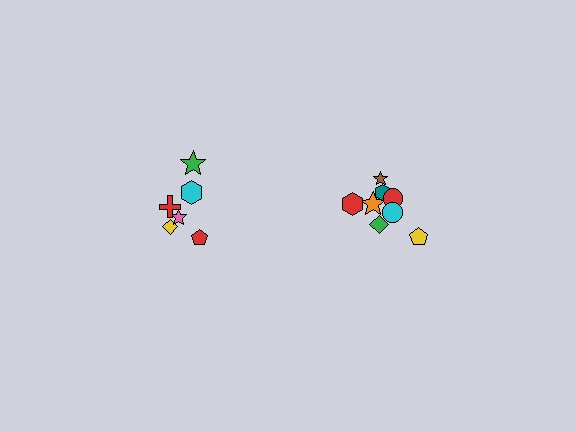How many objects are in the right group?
There are 8 objects.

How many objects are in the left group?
There are 6 objects.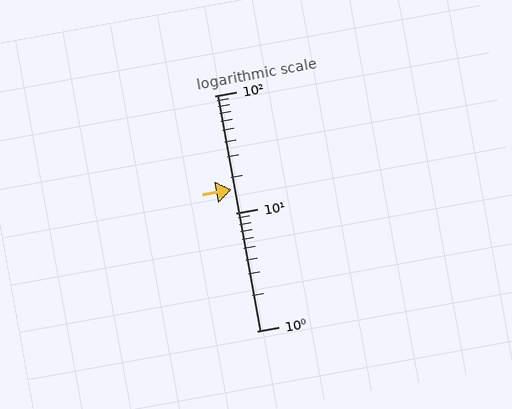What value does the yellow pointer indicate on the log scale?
The pointer indicates approximately 16.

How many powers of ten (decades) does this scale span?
The scale spans 2 decades, from 1 to 100.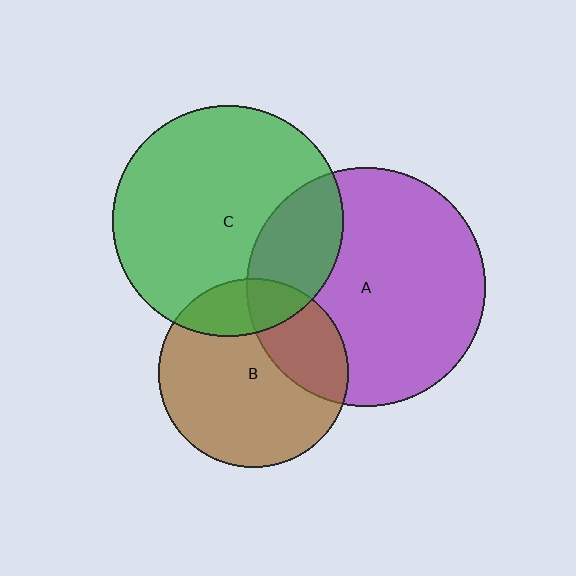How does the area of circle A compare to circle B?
Approximately 1.6 times.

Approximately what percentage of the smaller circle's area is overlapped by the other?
Approximately 20%.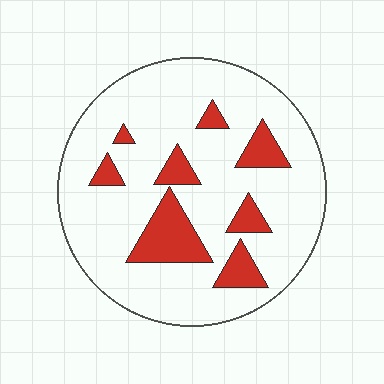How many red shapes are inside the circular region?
8.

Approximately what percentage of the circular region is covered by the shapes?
Approximately 15%.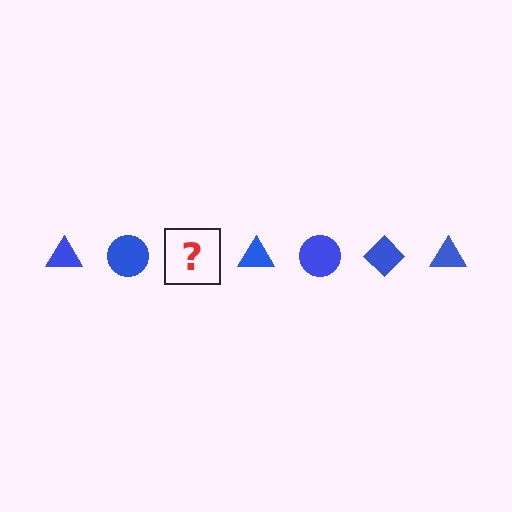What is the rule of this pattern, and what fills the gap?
The rule is that the pattern cycles through triangle, circle, diamond shapes in blue. The gap should be filled with a blue diamond.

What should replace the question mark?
The question mark should be replaced with a blue diamond.